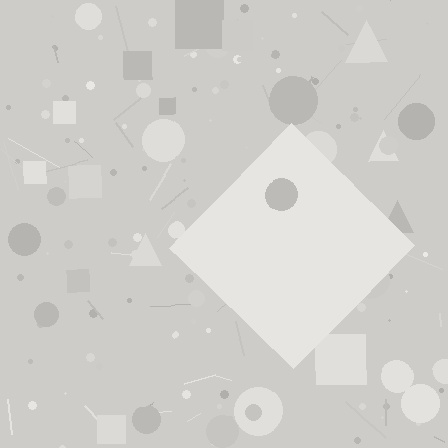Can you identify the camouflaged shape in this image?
The camouflaged shape is a diamond.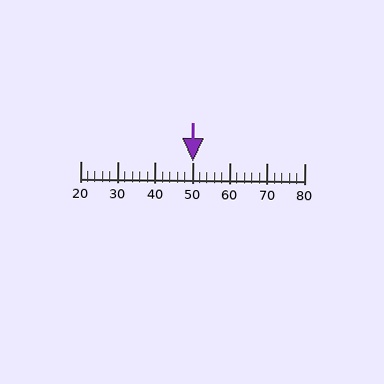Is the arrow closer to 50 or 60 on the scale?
The arrow is closer to 50.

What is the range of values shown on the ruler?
The ruler shows values from 20 to 80.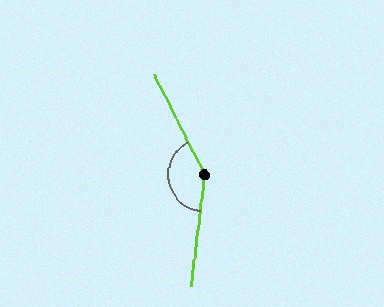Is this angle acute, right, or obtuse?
It is obtuse.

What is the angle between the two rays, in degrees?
Approximately 147 degrees.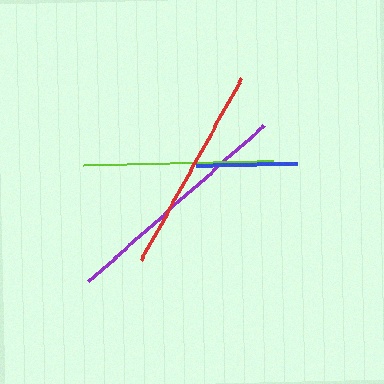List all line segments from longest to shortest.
From longest to shortest: purple, red, lime, blue.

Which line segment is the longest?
The purple line is the longest at approximately 235 pixels.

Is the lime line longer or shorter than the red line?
The red line is longer than the lime line.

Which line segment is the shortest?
The blue line is the shortest at approximately 101 pixels.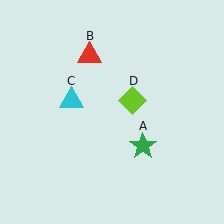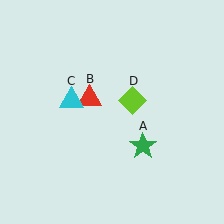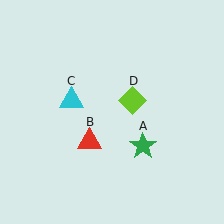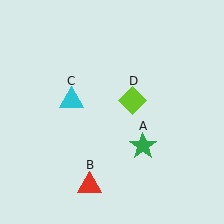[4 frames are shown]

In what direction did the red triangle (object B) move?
The red triangle (object B) moved down.